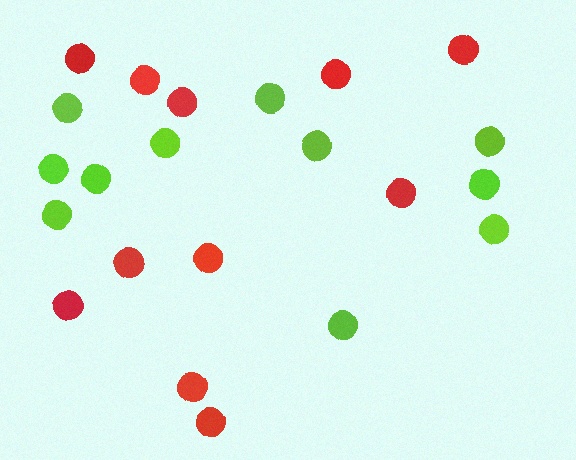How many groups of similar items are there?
There are 2 groups: one group of lime circles (11) and one group of red circles (11).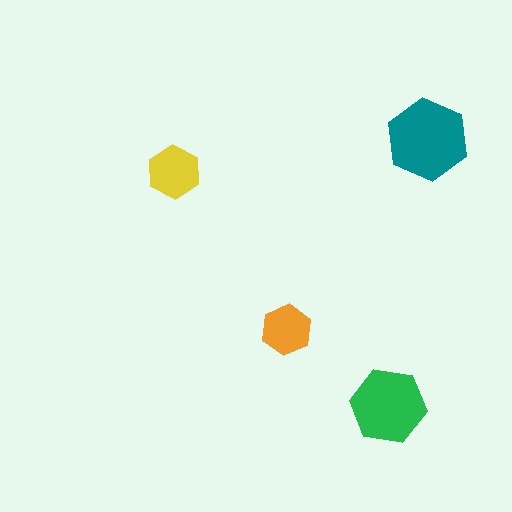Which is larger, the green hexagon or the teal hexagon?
The teal one.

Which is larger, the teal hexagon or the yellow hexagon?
The teal one.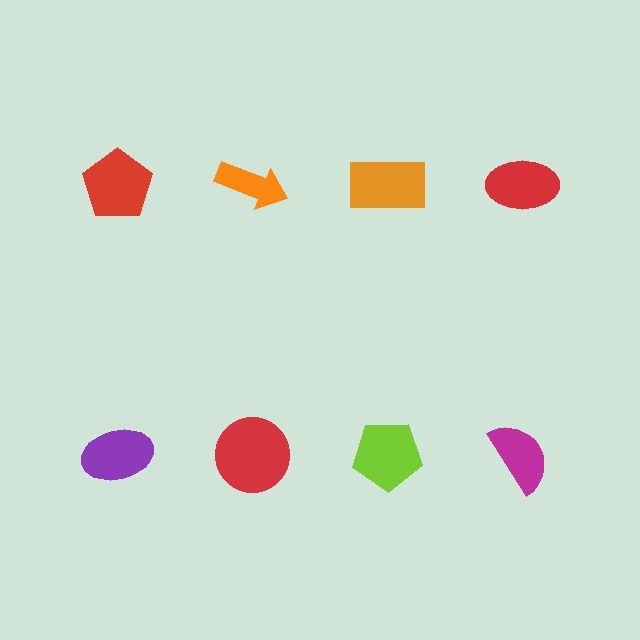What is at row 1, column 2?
An orange arrow.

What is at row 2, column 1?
A purple ellipse.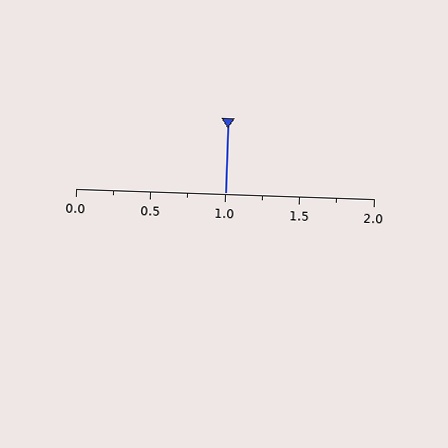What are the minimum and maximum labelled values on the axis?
The axis runs from 0.0 to 2.0.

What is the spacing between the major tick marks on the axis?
The major ticks are spaced 0.5 apart.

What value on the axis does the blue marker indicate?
The marker indicates approximately 1.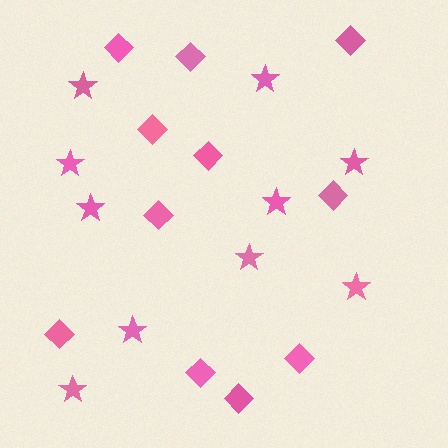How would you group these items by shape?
There are 2 groups: one group of stars (10) and one group of diamonds (11).